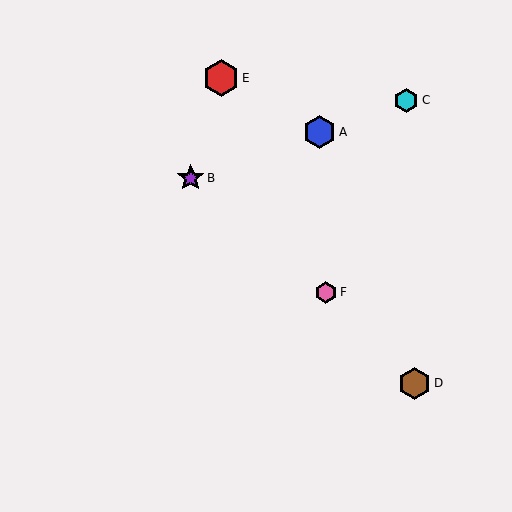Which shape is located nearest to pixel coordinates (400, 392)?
The brown hexagon (labeled D) at (415, 383) is nearest to that location.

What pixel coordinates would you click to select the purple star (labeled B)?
Click at (191, 178) to select the purple star B.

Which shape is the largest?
The red hexagon (labeled E) is the largest.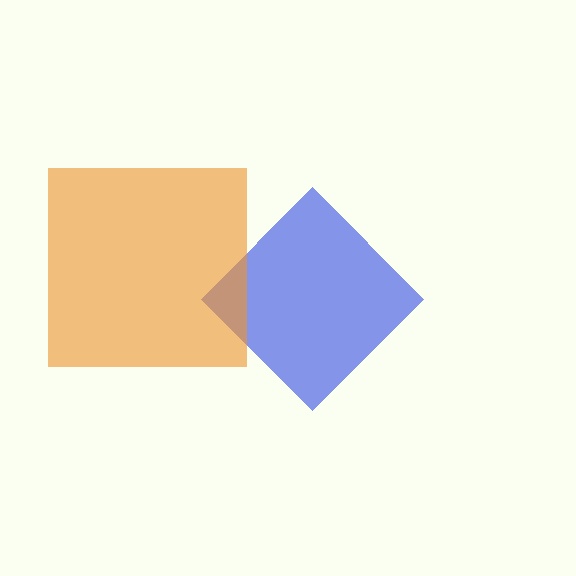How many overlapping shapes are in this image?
There are 2 overlapping shapes in the image.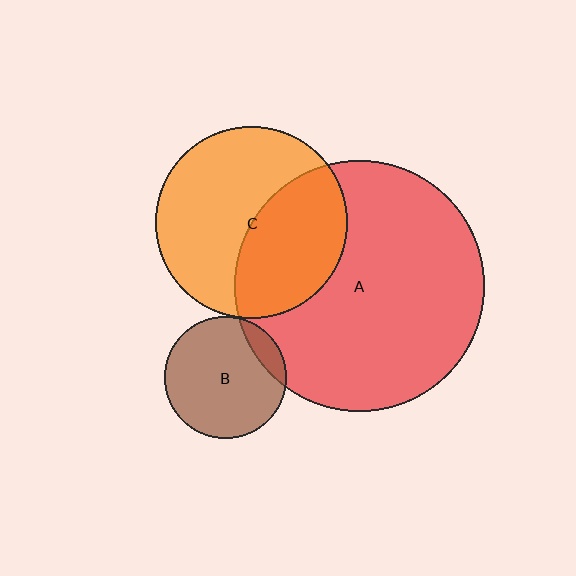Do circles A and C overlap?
Yes.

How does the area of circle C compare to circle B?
Approximately 2.5 times.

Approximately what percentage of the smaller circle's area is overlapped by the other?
Approximately 40%.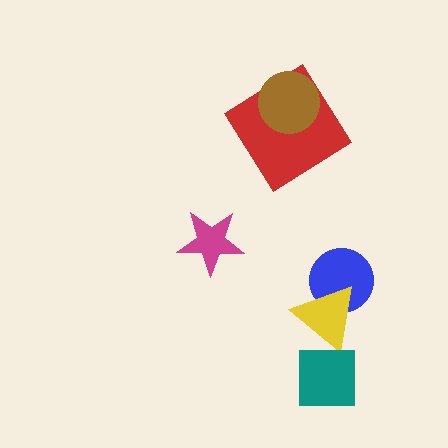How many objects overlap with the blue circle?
1 object overlaps with the blue circle.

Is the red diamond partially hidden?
Yes, it is partially covered by another shape.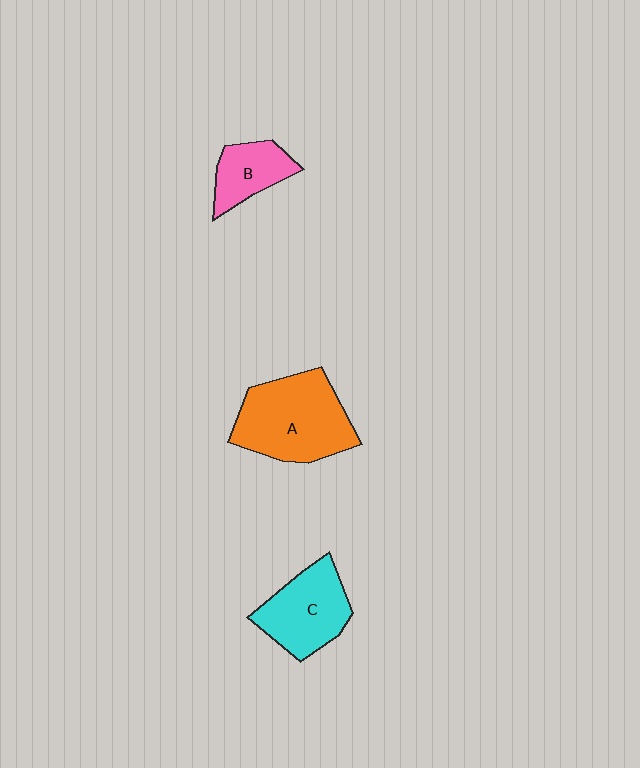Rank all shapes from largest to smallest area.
From largest to smallest: A (orange), C (cyan), B (pink).